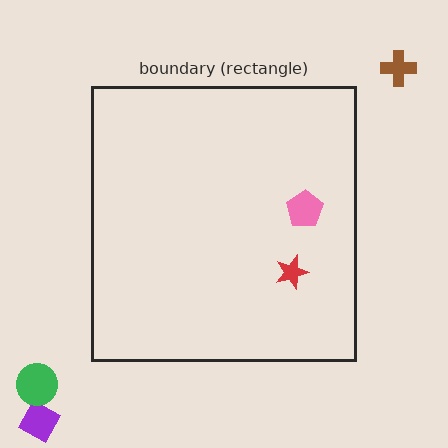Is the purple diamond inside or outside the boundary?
Outside.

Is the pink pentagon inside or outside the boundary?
Inside.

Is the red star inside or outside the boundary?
Inside.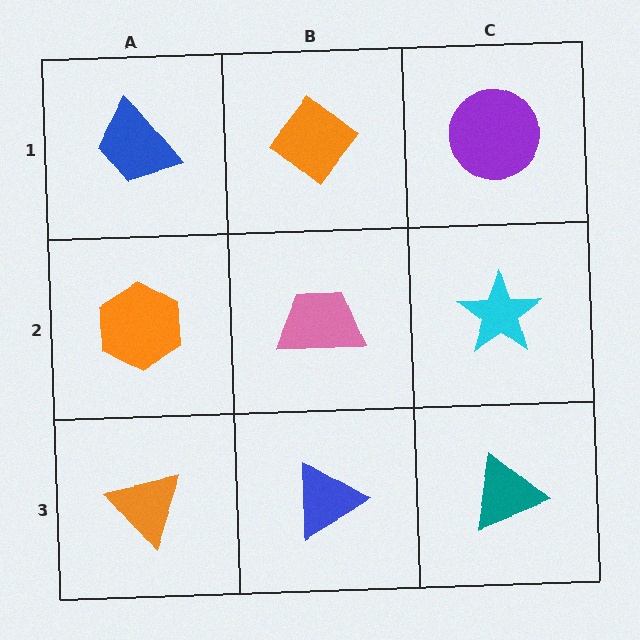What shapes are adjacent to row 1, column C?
A cyan star (row 2, column C), an orange diamond (row 1, column B).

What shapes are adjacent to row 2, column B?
An orange diamond (row 1, column B), a blue triangle (row 3, column B), an orange hexagon (row 2, column A), a cyan star (row 2, column C).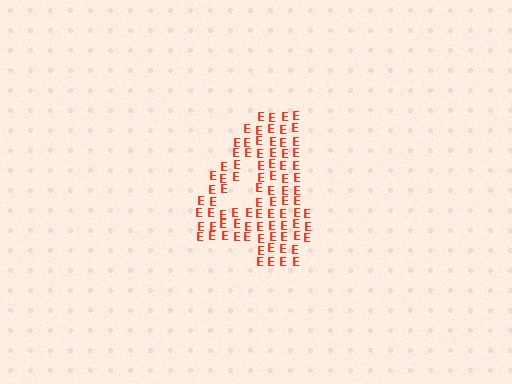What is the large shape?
The large shape is the digit 4.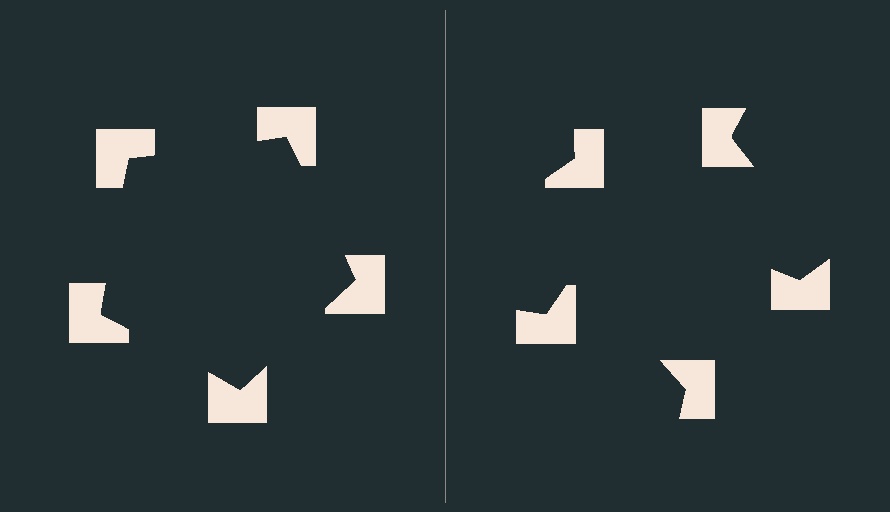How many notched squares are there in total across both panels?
10 — 5 on each side.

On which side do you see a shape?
An illusory pentagon appears on the left side. On the right side the wedge cuts are rotated, so no coherent shape forms.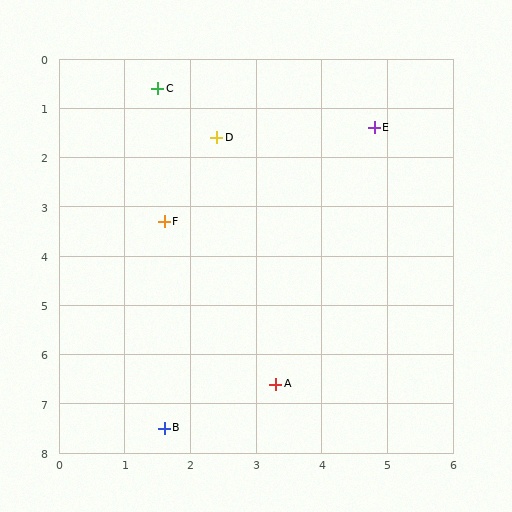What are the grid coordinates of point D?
Point D is at approximately (2.4, 1.6).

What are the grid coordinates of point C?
Point C is at approximately (1.5, 0.6).